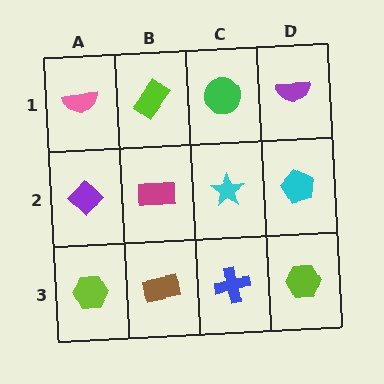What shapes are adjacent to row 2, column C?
A green circle (row 1, column C), a blue cross (row 3, column C), a magenta rectangle (row 2, column B), a cyan pentagon (row 2, column D).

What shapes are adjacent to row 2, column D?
A purple semicircle (row 1, column D), a lime hexagon (row 3, column D), a cyan star (row 2, column C).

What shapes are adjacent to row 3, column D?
A cyan pentagon (row 2, column D), a blue cross (row 3, column C).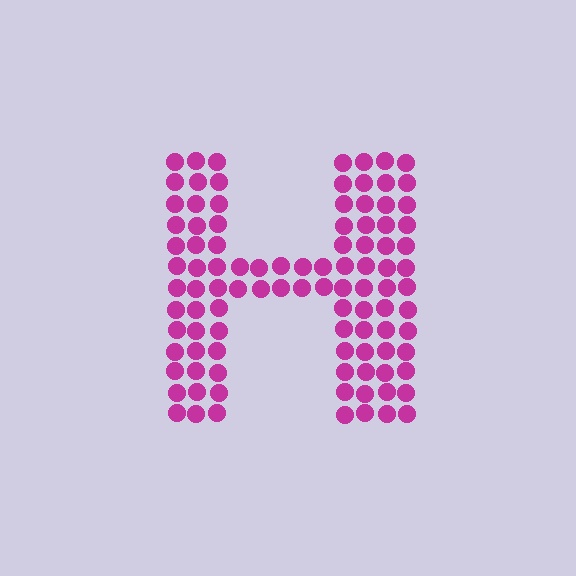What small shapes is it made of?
It is made of small circles.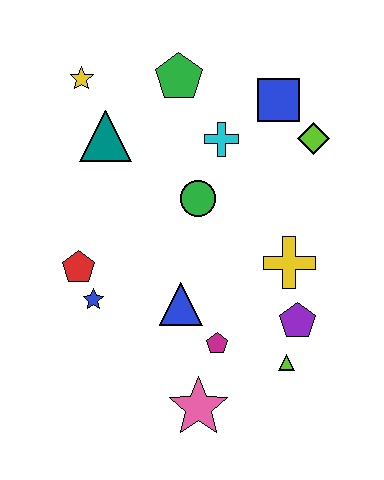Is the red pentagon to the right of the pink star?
No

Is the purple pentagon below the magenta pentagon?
No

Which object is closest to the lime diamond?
The blue square is closest to the lime diamond.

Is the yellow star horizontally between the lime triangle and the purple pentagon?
No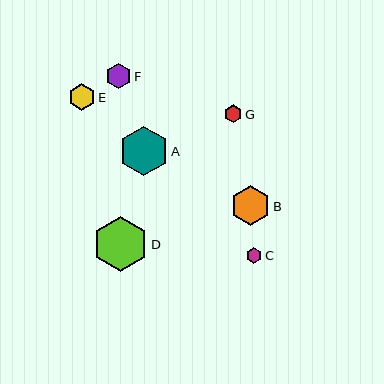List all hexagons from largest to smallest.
From largest to smallest: D, A, B, E, F, G, C.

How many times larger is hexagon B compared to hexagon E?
Hexagon B is approximately 1.5 times the size of hexagon E.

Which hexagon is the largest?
Hexagon D is the largest with a size of approximately 55 pixels.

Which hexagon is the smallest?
Hexagon C is the smallest with a size of approximately 16 pixels.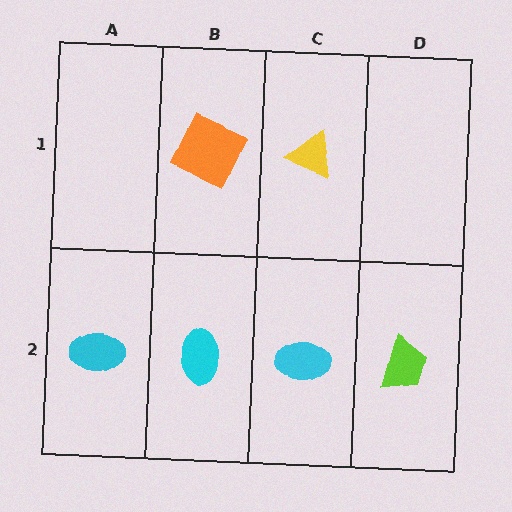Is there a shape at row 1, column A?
No, that cell is empty.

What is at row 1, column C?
A yellow triangle.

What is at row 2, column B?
A cyan ellipse.